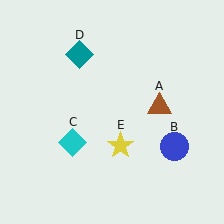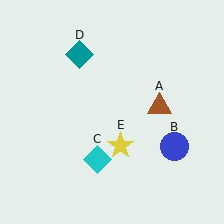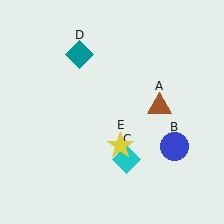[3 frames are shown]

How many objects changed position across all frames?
1 object changed position: cyan diamond (object C).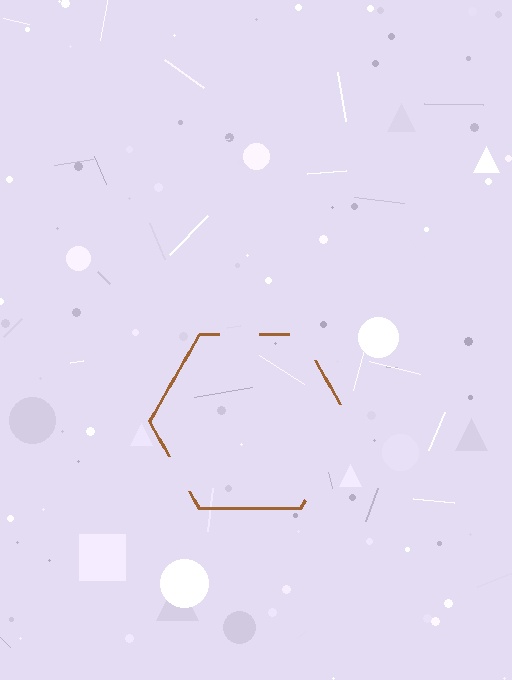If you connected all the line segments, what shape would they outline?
They would outline a hexagon.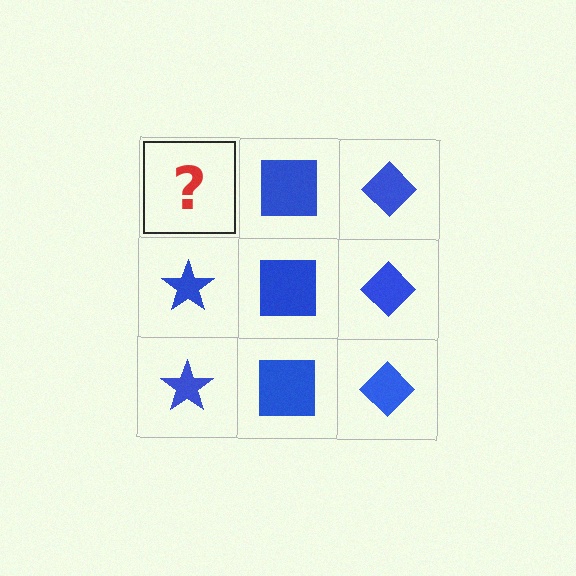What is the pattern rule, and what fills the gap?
The rule is that each column has a consistent shape. The gap should be filled with a blue star.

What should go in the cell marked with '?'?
The missing cell should contain a blue star.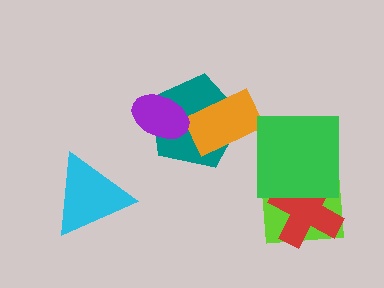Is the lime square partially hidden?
Yes, it is partially covered by another shape.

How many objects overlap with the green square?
2 objects overlap with the green square.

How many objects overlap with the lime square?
2 objects overlap with the lime square.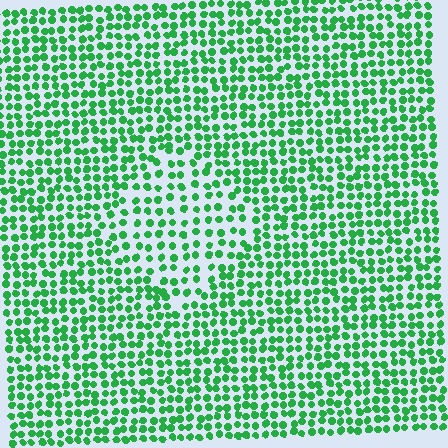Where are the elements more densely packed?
The elements are more densely packed outside the diamond boundary.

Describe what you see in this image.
The image contains small green elements arranged at two different densities. A diamond-shaped region is visible where the elements are less densely packed than the surrounding area.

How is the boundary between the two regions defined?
The boundary is defined by a change in element density (approximately 1.6x ratio). All elements are the same color, size, and shape.